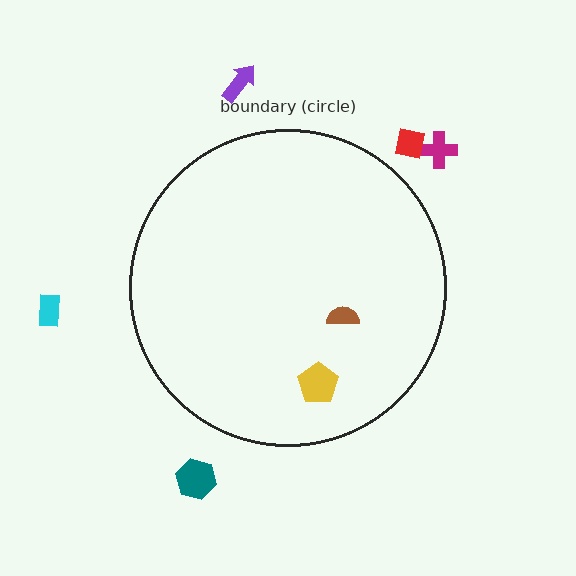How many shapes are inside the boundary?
2 inside, 5 outside.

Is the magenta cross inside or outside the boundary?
Outside.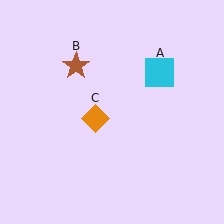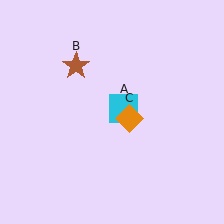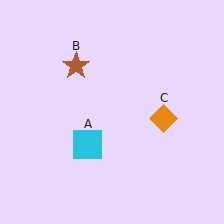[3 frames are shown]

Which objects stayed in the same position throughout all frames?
Brown star (object B) remained stationary.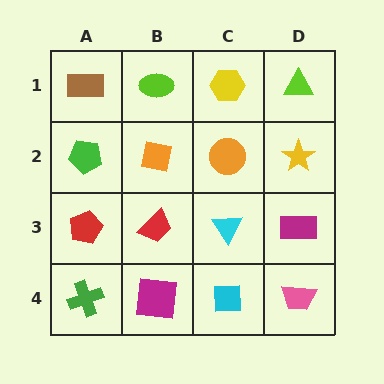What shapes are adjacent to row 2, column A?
A brown rectangle (row 1, column A), a red pentagon (row 3, column A), an orange square (row 2, column B).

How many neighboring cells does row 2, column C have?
4.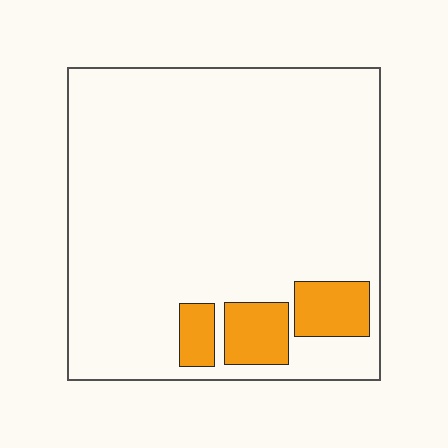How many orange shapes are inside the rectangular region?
3.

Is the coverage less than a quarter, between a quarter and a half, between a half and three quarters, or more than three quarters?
Less than a quarter.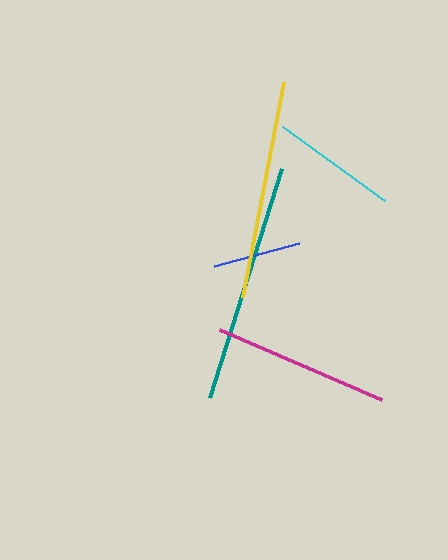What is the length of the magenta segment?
The magenta segment is approximately 177 pixels long.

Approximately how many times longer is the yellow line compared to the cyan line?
The yellow line is approximately 1.7 times the length of the cyan line.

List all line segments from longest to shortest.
From longest to shortest: teal, yellow, magenta, cyan, blue.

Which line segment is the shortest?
The blue line is the shortest at approximately 88 pixels.